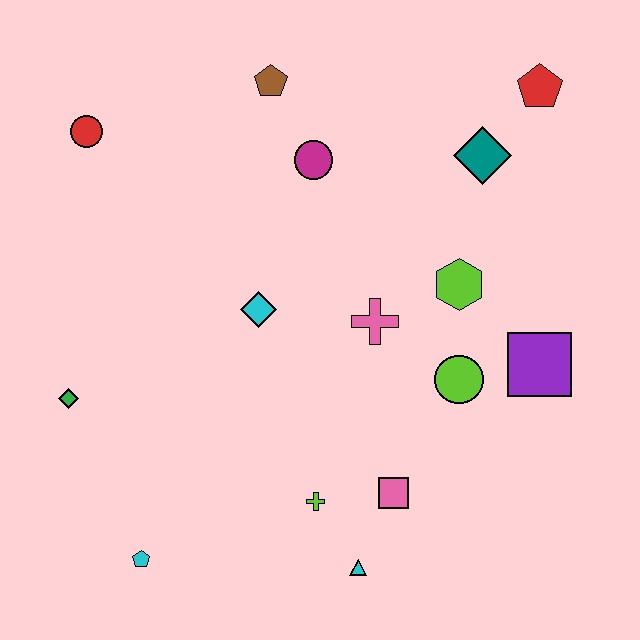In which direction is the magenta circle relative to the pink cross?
The magenta circle is above the pink cross.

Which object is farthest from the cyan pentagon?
The red pentagon is farthest from the cyan pentagon.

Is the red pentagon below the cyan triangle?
No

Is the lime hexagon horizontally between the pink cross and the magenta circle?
No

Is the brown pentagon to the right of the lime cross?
No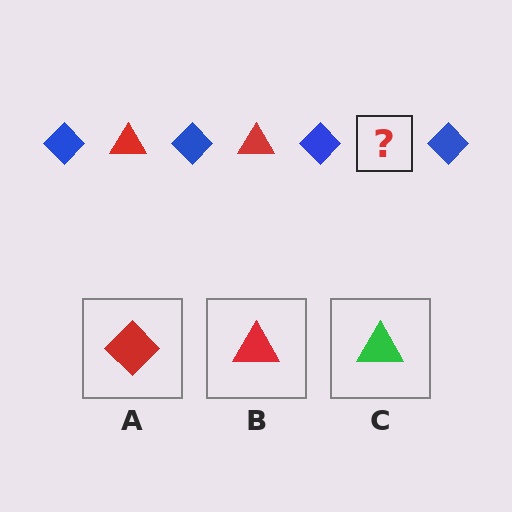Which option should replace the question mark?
Option B.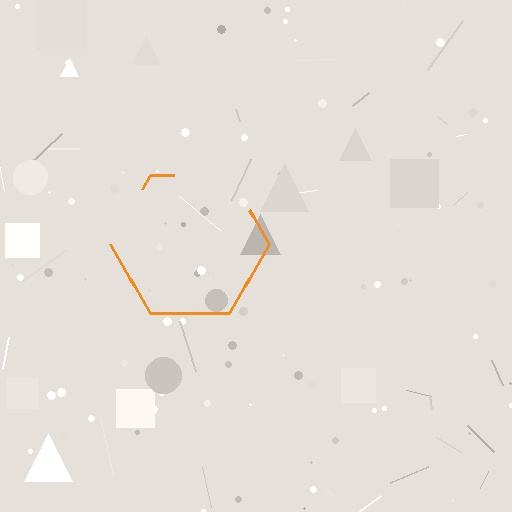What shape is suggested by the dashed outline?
The dashed outline suggests a hexagon.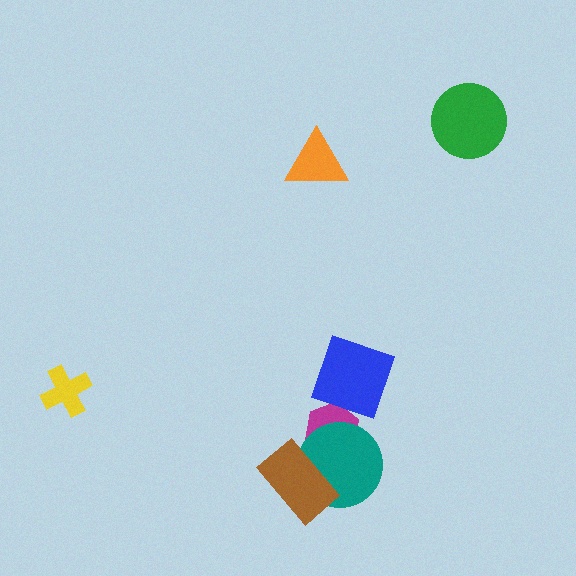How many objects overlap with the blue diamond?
1 object overlaps with the blue diamond.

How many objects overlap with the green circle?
0 objects overlap with the green circle.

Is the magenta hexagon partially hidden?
Yes, it is partially covered by another shape.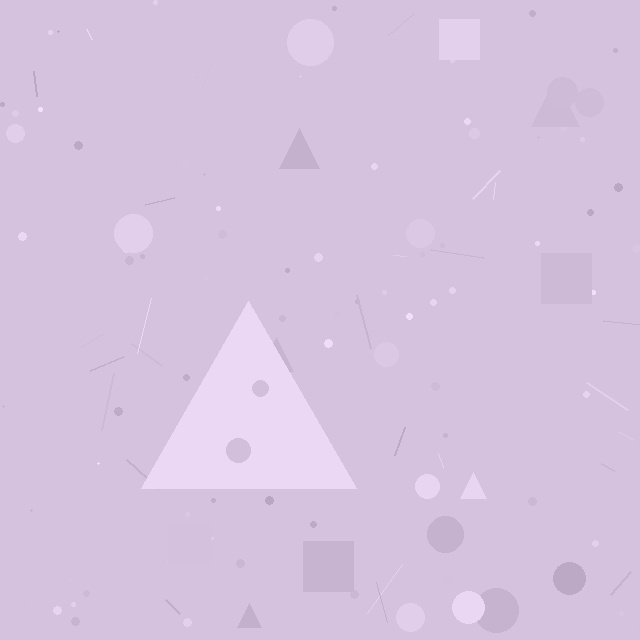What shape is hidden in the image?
A triangle is hidden in the image.